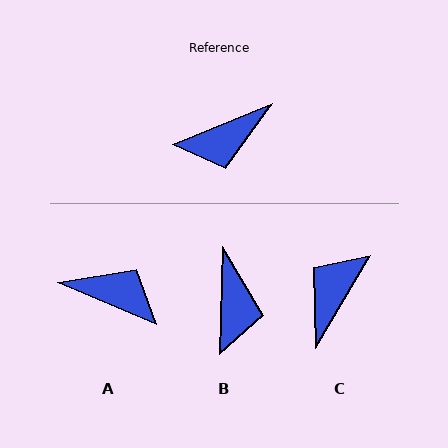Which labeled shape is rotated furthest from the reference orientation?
C, about 143 degrees away.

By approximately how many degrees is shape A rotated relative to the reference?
Approximately 135 degrees counter-clockwise.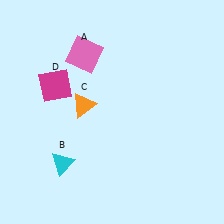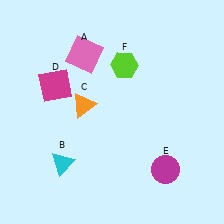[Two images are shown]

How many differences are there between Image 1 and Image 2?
There are 2 differences between the two images.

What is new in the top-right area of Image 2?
A lime hexagon (F) was added in the top-right area of Image 2.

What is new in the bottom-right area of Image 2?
A magenta circle (E) was added in the bottom-right area of Image 2.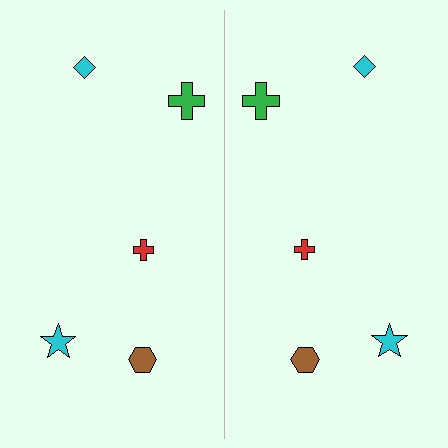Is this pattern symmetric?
Yes, this pattern has bilateral (reflection) symmetry.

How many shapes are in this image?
There are 10 shapes in this image.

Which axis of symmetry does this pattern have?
The pattern has a vertical axis of symmetry running through the center of the image.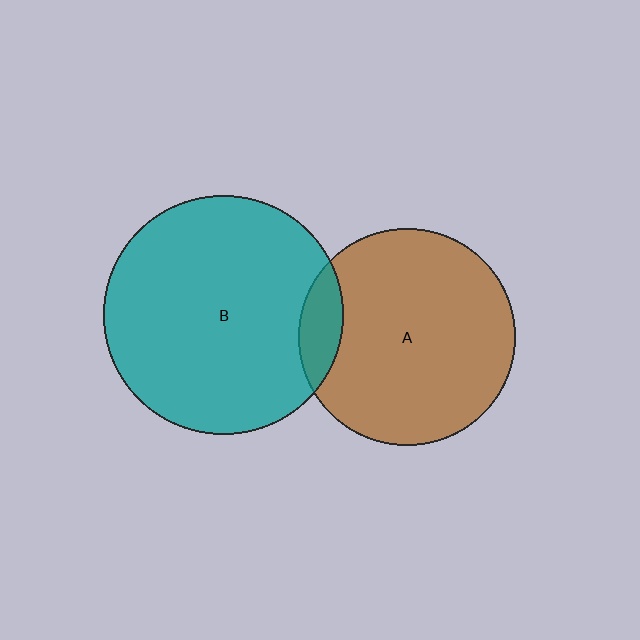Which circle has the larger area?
Circle B (teal).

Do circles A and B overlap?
Yes.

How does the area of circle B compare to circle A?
Approximately 1.2 times.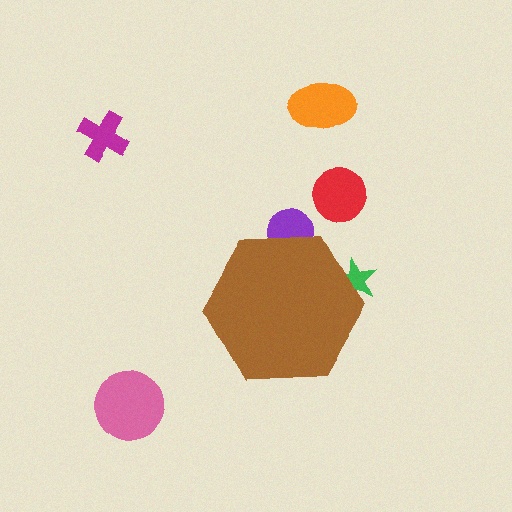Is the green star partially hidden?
Yes, the green star is partially hidden behind the brown hexagon.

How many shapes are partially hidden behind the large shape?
2 shapes are partially hidden.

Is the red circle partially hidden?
No, the red circle is fully visible.